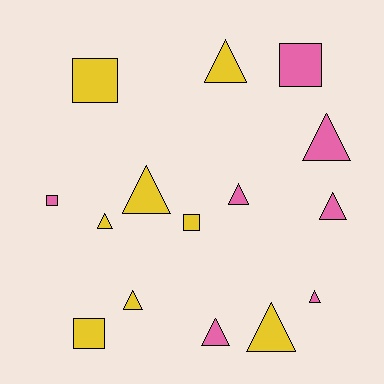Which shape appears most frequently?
Triangle, with 10 objects.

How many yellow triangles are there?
There are 5 yellow triangles.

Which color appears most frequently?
Yellow, with 8 objects.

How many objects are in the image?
There are 15 objects.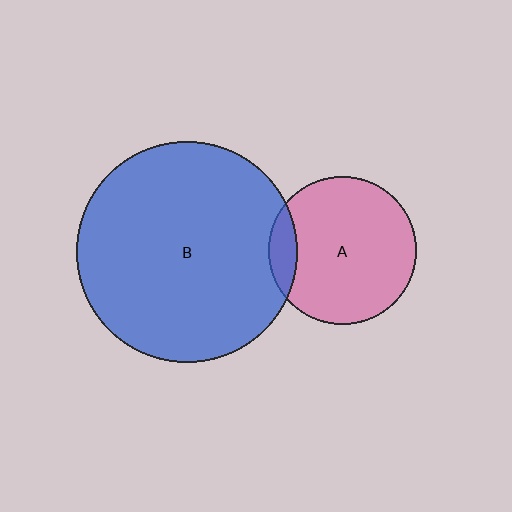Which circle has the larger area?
Circle B (blue).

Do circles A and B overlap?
Yes.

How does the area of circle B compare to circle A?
Approximately 2.2 times.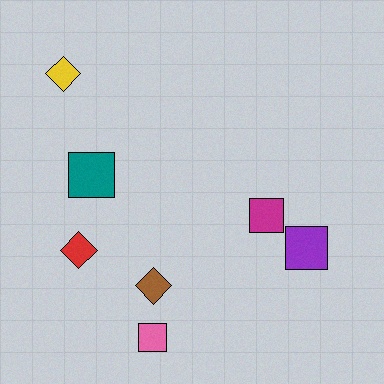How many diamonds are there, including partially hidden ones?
There are 3 diamonds.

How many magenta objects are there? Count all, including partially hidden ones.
There is 1 magenta object.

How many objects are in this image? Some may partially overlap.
There are 7 objects.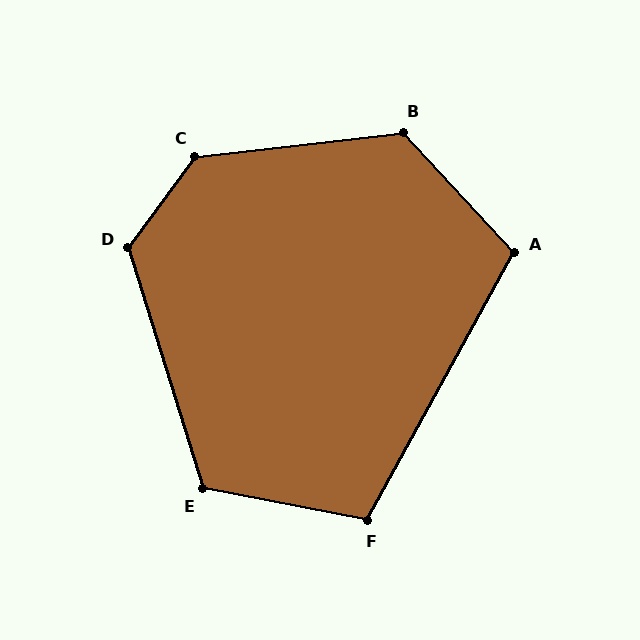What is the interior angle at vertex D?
Approximately 126 degrees (obtuse).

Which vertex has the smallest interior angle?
F, at approximately 108 degrees.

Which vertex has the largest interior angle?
C, at approximately 133 degrees.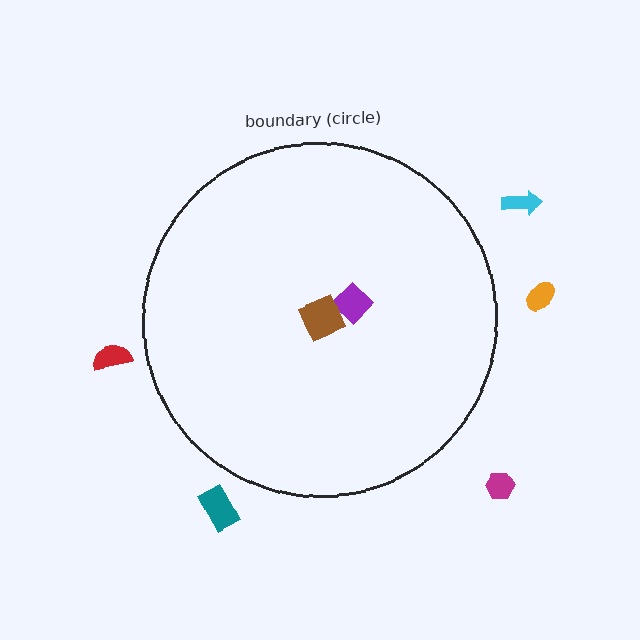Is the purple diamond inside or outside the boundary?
Inside.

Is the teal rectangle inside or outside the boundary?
Outside.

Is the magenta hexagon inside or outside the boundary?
Outside.